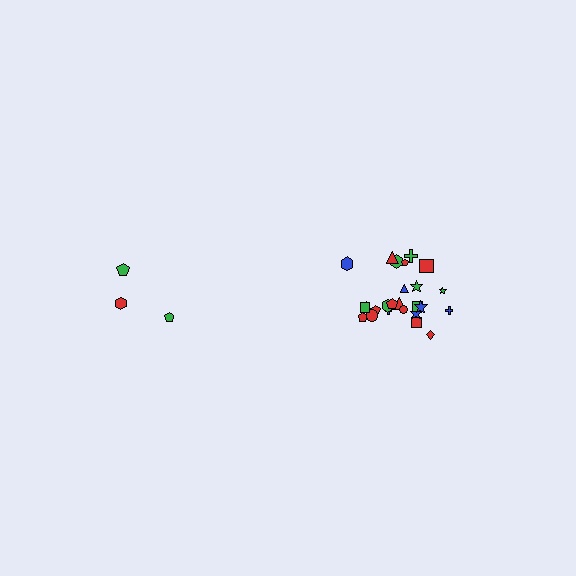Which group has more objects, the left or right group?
The right group.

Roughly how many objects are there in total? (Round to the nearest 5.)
Roughly 30 objects in total.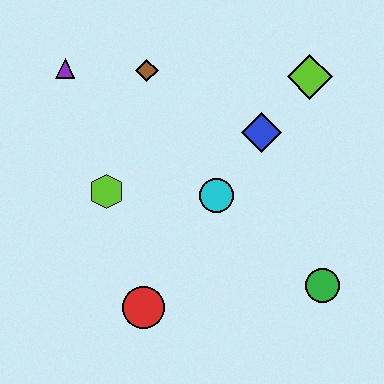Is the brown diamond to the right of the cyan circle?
No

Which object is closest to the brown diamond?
The purple triangle is closest to the brown diamond.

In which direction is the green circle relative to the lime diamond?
The green circle is below the lime diamond.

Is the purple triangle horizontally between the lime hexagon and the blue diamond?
No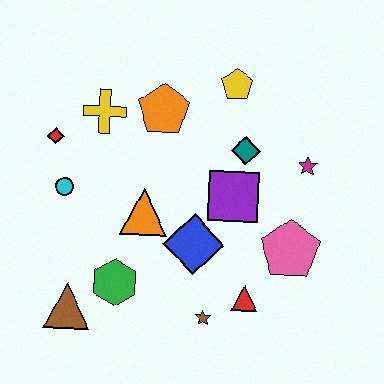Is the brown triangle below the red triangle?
Yes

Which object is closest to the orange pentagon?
The yellow cross is closest to the orange pentagon.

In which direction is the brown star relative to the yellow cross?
The brown star is below the yellow cross.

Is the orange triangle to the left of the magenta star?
Yes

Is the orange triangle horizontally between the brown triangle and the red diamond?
No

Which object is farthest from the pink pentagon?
The red diamond is farthest from the pink pentagon.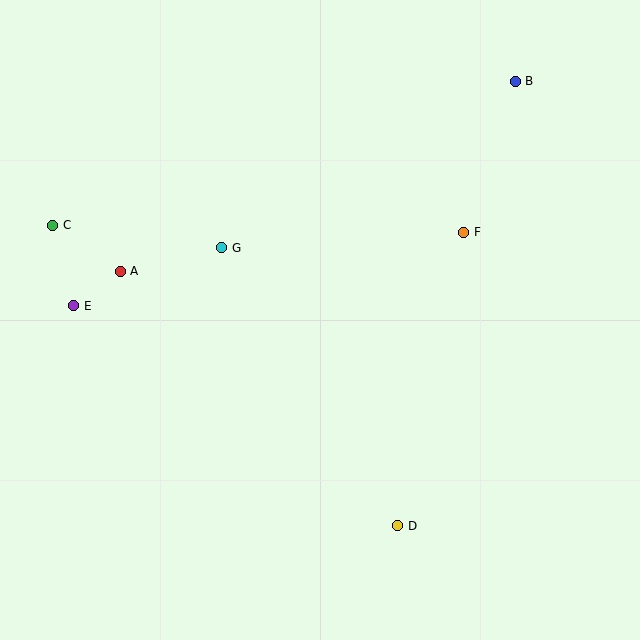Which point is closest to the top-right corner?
Point B is closest to the top-right corner.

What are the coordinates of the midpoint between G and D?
The midpoint between G and D is at (310, 387).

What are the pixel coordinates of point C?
Point C is at (53, 226).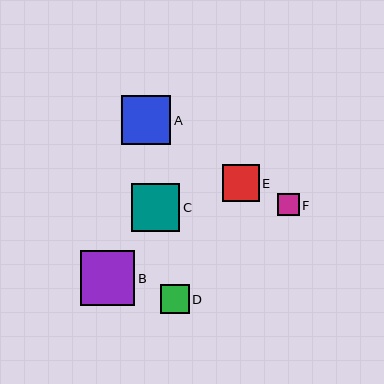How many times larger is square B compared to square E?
Square B is approximately 1.5 times the size of square E.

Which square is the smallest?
Square F is the smallest with a size of approximately 22 pixels.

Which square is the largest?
Square B is the largest with a size of approximately 55 pixels.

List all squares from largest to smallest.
From largest to smallest: B, A, C, E, D, F.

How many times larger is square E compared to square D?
Square E is approximately 1.3 times the size of square D.